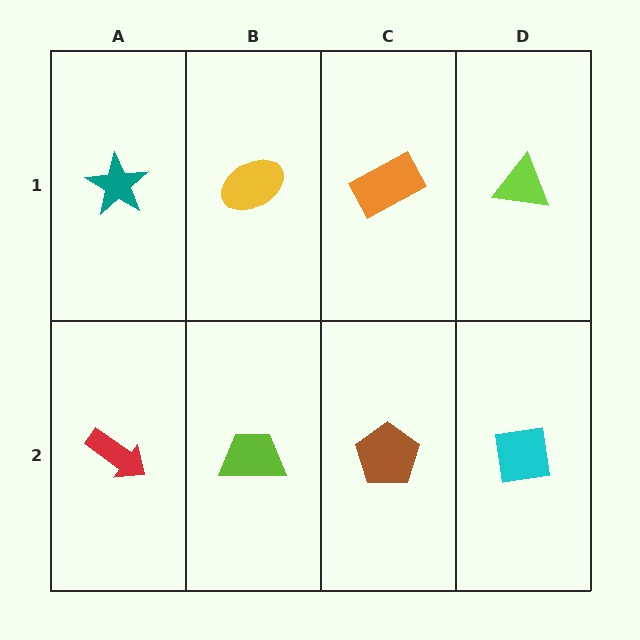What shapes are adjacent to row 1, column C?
A brown pentagon (row 2, column C), a yellow ellipse (row 1, column B), a lime triangle (row 1, column D).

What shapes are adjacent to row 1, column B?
A lime trapezoid (row 2, column B), a teal star (row 1, column A), an orange rectangle (row 1, column C).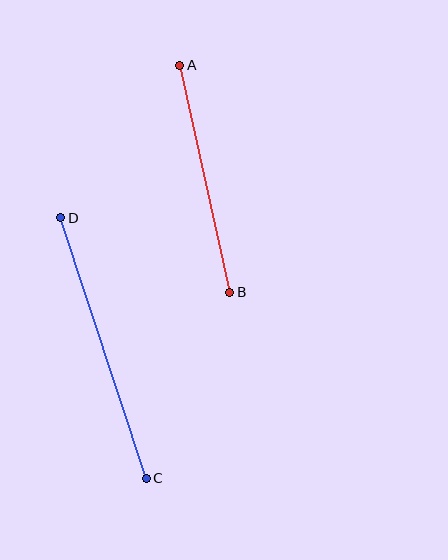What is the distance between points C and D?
The distance is approximately 274 pixels.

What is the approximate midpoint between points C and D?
The midpoint is at approximately (103, 348) pixels.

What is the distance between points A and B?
The distance is approximately 233 pixels.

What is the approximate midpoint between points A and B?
The midpoint is at approximately (205, 179) pixels.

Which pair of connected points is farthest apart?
Points C and D are farthest apart.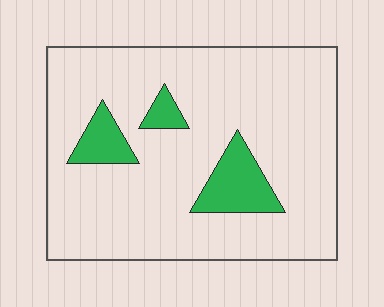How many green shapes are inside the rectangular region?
3.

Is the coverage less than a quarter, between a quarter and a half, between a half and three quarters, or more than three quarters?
Less than a quarter.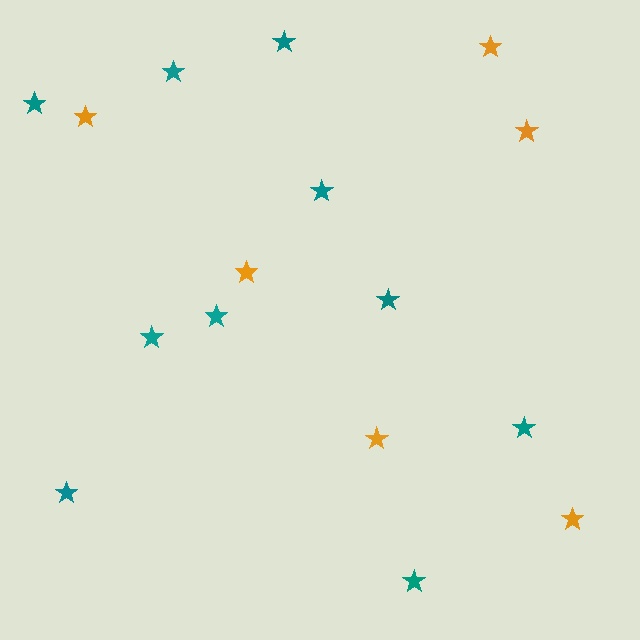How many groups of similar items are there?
There are 2 groups: one group of orange stars (6) and one group of teal stars (10).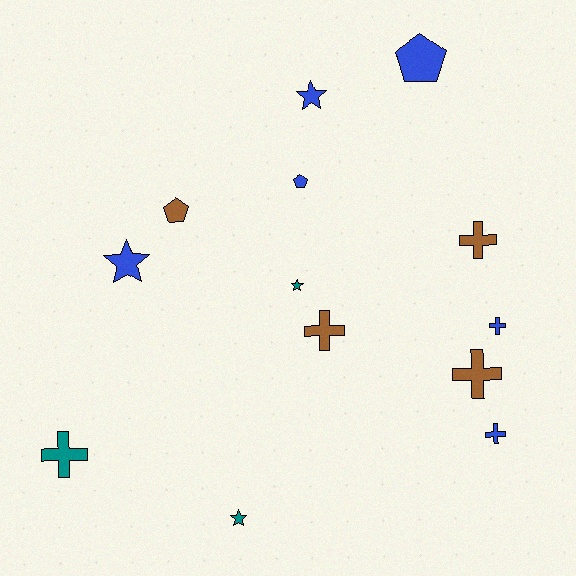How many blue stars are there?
There are 2 blue stars.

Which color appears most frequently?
Blue, with 6 objects.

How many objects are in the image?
There are 13 objects.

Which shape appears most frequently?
Cross, with 6 objects.